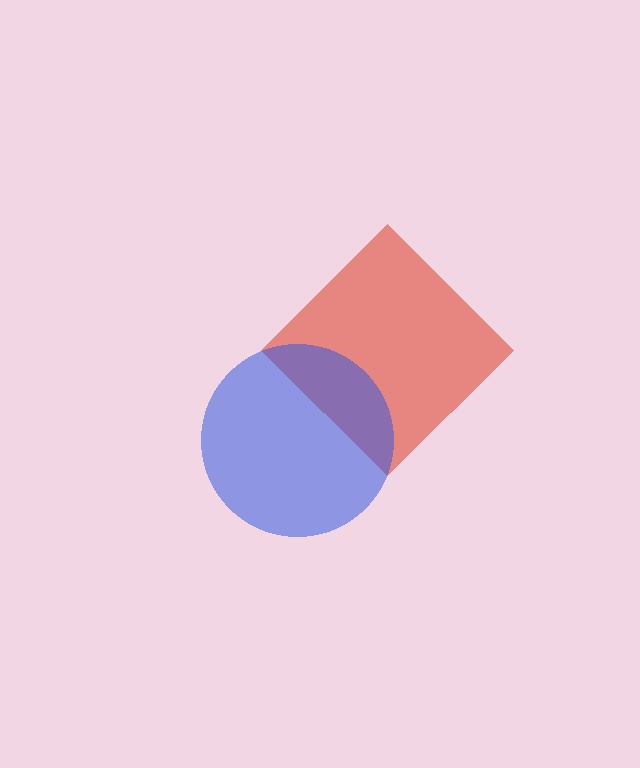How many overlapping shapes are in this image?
There are 2 overlapping shapes in the image.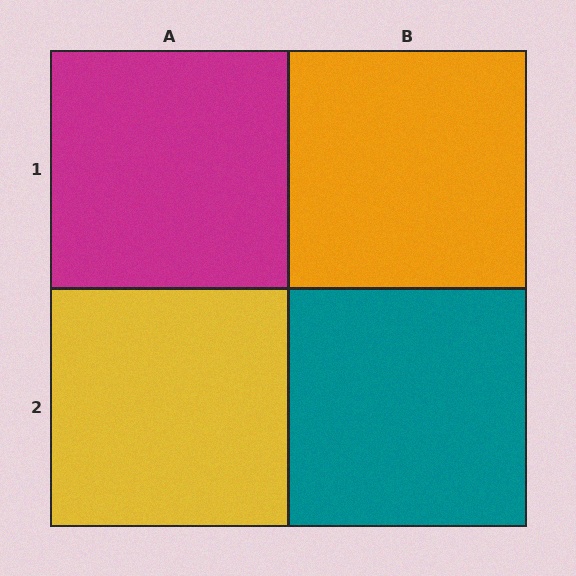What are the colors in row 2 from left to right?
Yellow, teal.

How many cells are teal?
1 cell is teal.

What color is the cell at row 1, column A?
Magenta.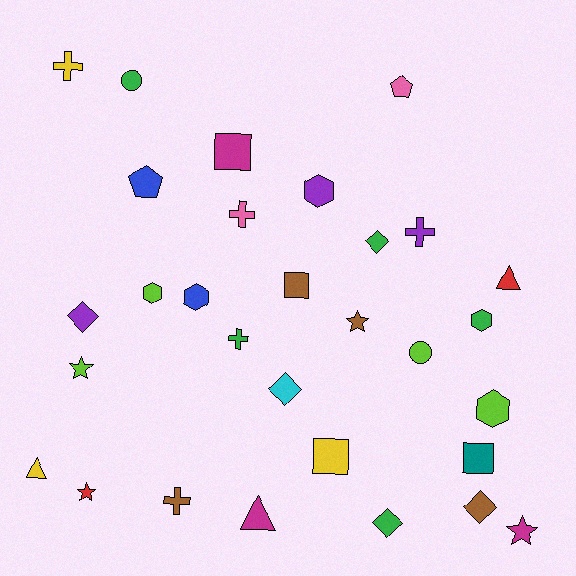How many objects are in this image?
There are 30 objects.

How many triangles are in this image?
There are 3 triangles.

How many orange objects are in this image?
There are no orange objects.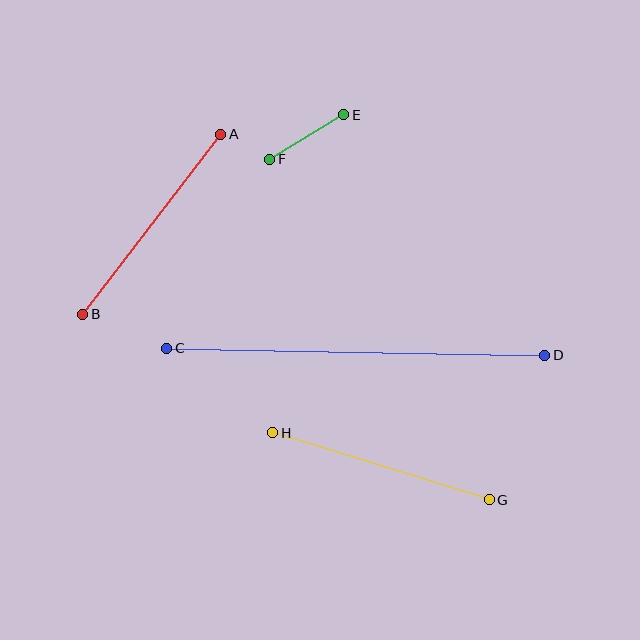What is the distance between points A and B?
The distance is approximately 227 pixels.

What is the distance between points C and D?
The distance is approximately 378 pixels.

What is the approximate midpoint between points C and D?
The midpoint is at approximately (356, 352) pixels.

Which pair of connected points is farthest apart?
Points C and D are farthest apart.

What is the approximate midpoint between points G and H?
The midpoint is at approximately (381, 466) pixels.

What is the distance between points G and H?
The distance is approximately 226 pixels.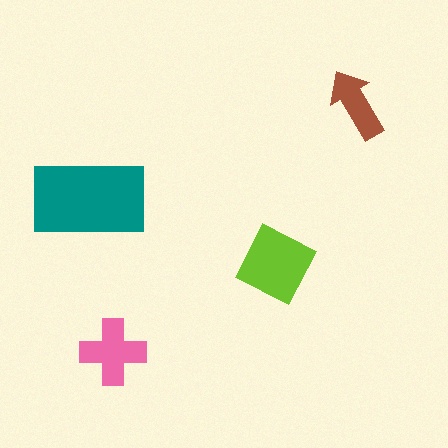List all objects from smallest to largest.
The brown arrow, the pink cross, the lime square, the teal rectangle.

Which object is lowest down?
The pink cross is bottommost.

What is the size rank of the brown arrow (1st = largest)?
4th.